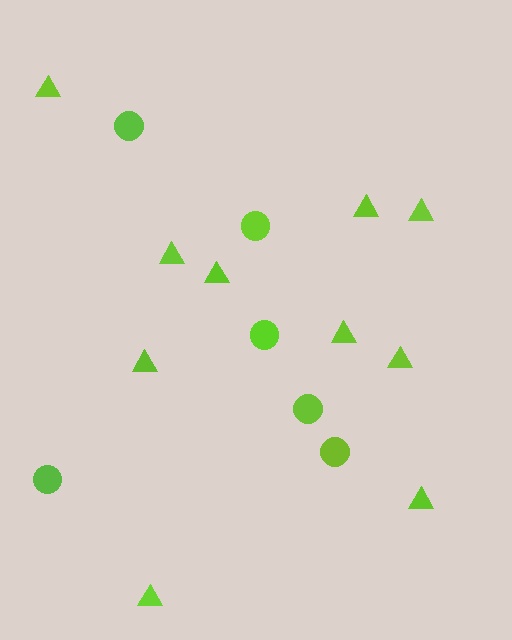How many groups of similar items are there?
There are 2 groups: one group of triangles (10) and one group of circles (6).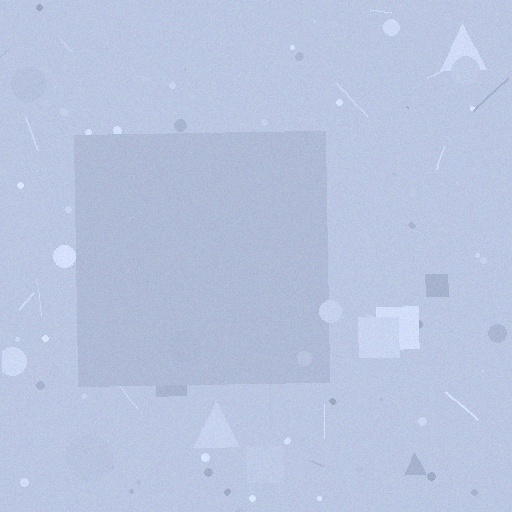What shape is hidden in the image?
A square is hidden in the image.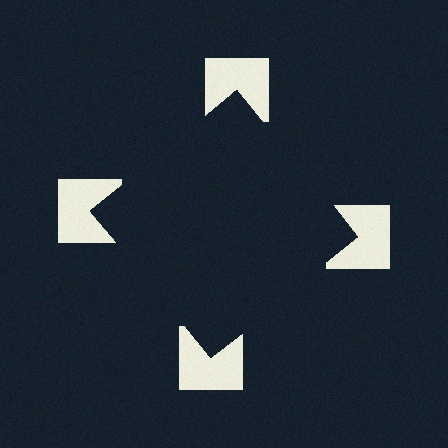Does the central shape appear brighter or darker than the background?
It typically appears slightly darker than the background, even though no actual brightness change is drawn.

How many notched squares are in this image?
There are 4 — one at each vertex of the illusory square.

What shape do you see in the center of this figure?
An illusory square — its edges are inferred from the aligned wedge cuts in the notched squares, not physically drawn.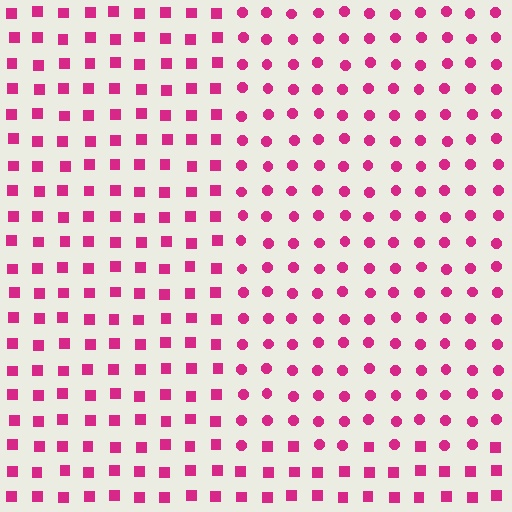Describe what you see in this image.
The image is filled with small magenta elements arranged in a uniform grid. A rectangle-shaped region contains circles, while the surrounding area contains squares. The boundary is defined purely by the change in element shape.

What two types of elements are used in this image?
The image uses circles inside the rectangle region and squares outside it.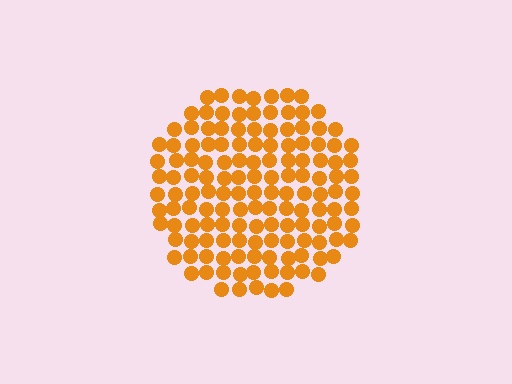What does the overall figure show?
The overall figure shows a circle.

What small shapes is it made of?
It is made of small circles.